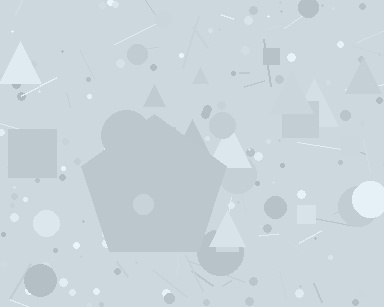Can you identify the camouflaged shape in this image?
The camouflaged shape is a pentagon.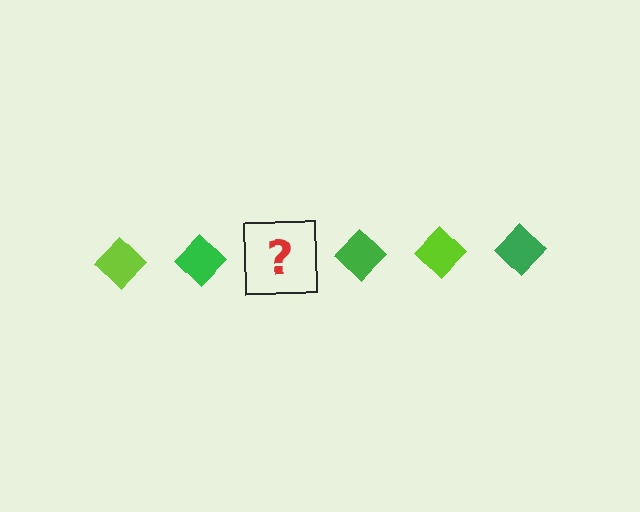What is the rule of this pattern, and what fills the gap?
The rule is that the pattern cycles through lime, green diamonds. The gap should be filled with a lime diamond.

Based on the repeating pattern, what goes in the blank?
The blank should be a lime diamond.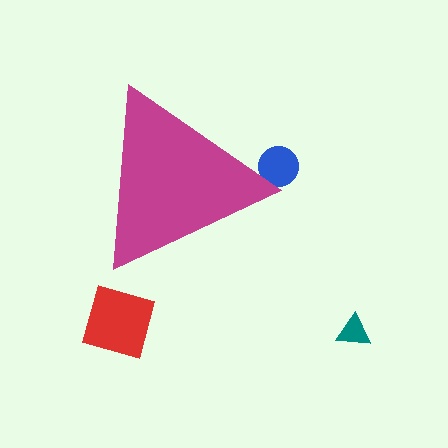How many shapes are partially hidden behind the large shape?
1 shape is partially hidden.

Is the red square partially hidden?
No, the red square is fully visible.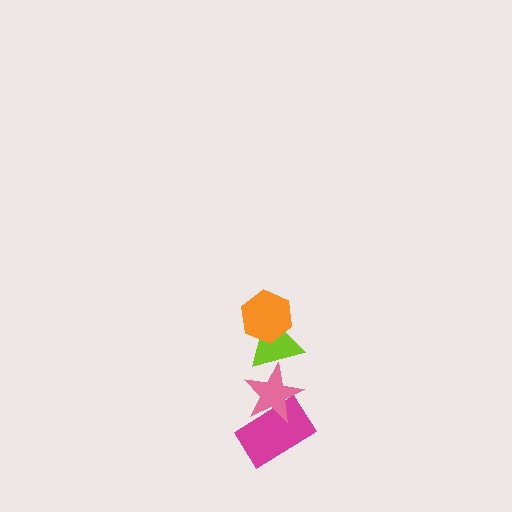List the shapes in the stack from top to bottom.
From top to bottom: the orange hexagon, the lime triangle, the pink star, the magenta rectangle.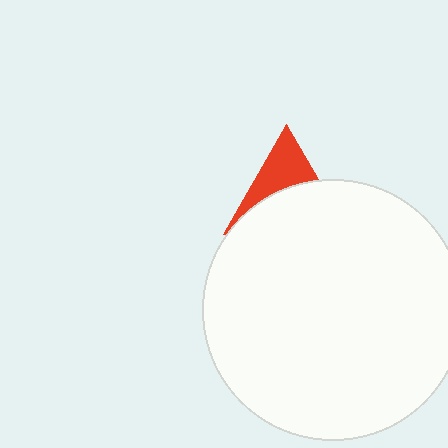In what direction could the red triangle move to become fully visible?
The red triangle could move up. That would shift it out from behind the white circle entirely.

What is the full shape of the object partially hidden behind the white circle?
The partially hidden object is a red triangle.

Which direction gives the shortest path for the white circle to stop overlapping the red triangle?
Moving down gives the shortest separation.